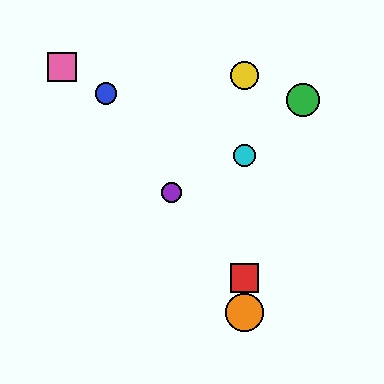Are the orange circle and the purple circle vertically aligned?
No, the orange circle is at x≈245 and the purple circle is at x≈171.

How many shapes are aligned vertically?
4 shapes (the red square, the yellow circle, the orange circle, the cyan circle) are aligned vertically.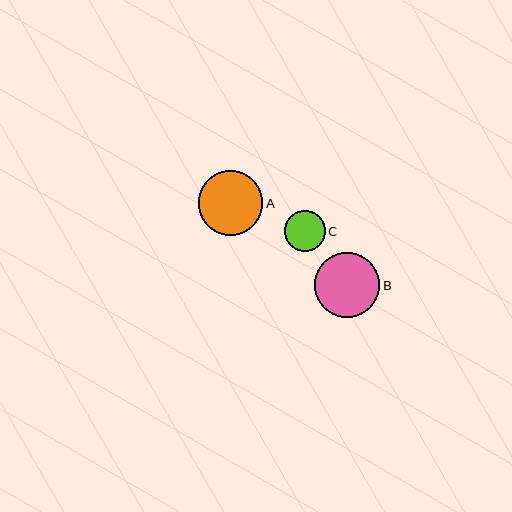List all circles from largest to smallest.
From largest to smallest: B, A, C.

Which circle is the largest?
Circle B is the largest with a size of approximately 65 pixels.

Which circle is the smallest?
Circle C is the smallest with a size of approximately 41 pixels.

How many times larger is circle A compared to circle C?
Circle A is approximately 1.6 times the size of circle C.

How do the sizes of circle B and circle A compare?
Circle B and circle A are approximately the same size.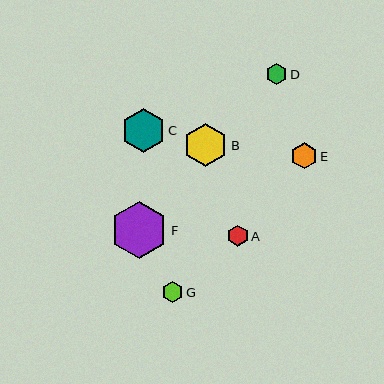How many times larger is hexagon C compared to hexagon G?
Hexagon C is approximately 2.1 times the size of hexagon G.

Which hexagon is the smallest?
Hexagon G is the smallest with a size of approximately 20 pixels.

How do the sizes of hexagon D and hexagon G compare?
Hexagon D and hexagon G are approximately the same size.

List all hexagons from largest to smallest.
From largest to smallest: F, B, C, E, A, D, G.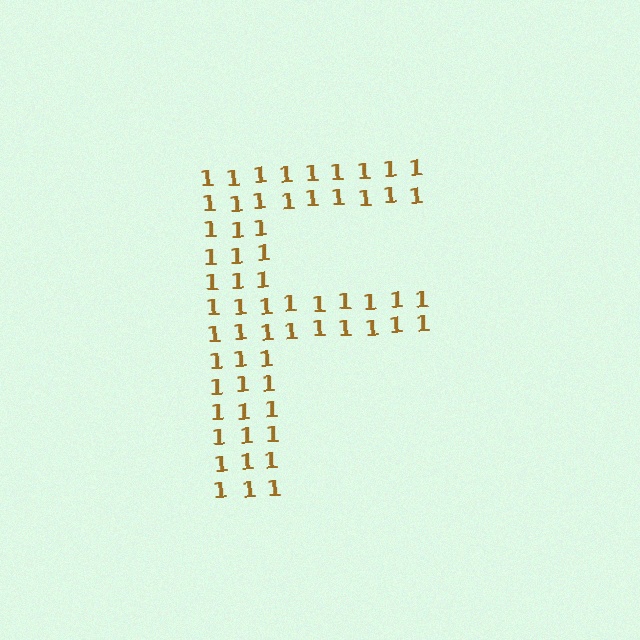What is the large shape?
The large shape is the letter F.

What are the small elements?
The small elements are digit 1's.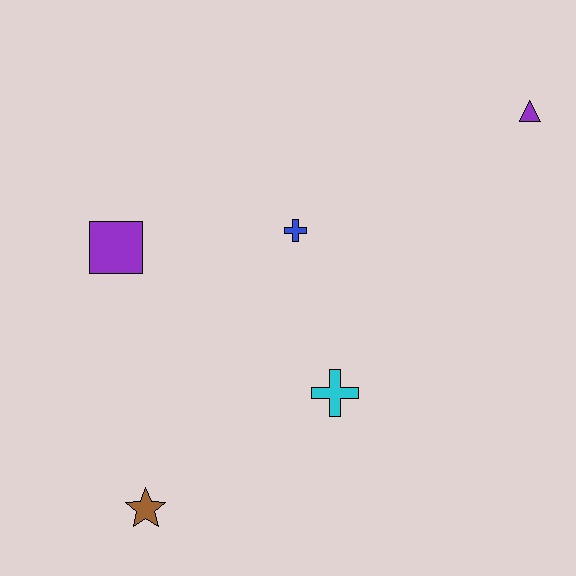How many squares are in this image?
There is 1 square.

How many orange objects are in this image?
There are no orange objects.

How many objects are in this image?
There are 5 objects.